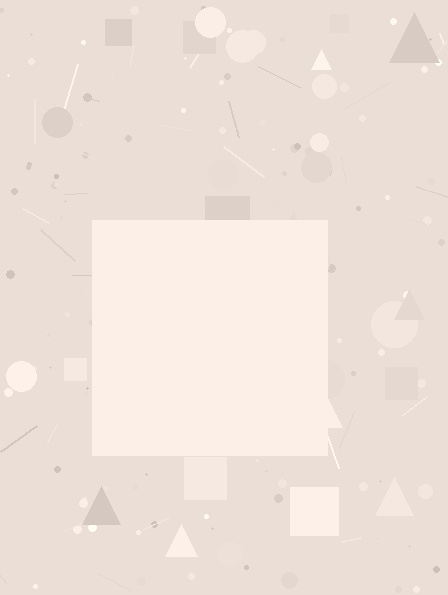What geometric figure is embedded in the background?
A square is embedded in the background.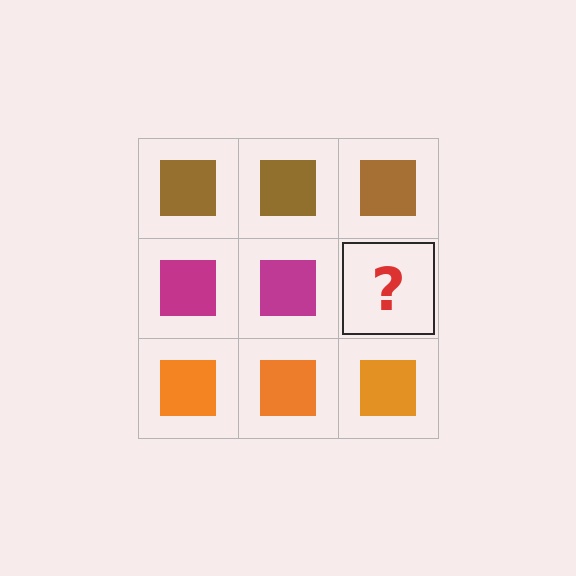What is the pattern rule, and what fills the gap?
The rule is that each row has a consistent color. The gap should be filled with a magenta square.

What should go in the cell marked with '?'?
The missing cell should contain a magenta square.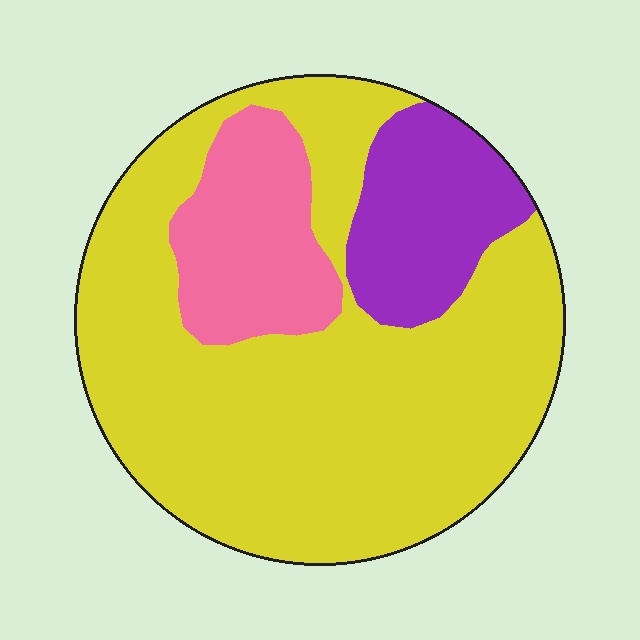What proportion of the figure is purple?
Purple takes up about one sixth (1/6) of the figure.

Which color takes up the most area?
Yellow, at roughly 70%.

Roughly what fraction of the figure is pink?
Pink takes up about one sixth (1/6) of the figure.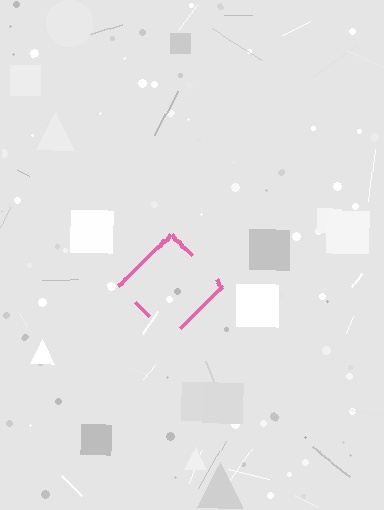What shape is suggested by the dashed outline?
The dashed outline suggests a diamond.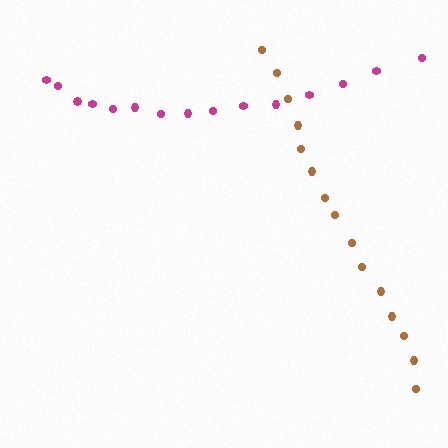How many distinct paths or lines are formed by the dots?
There are 2 distinct paths.